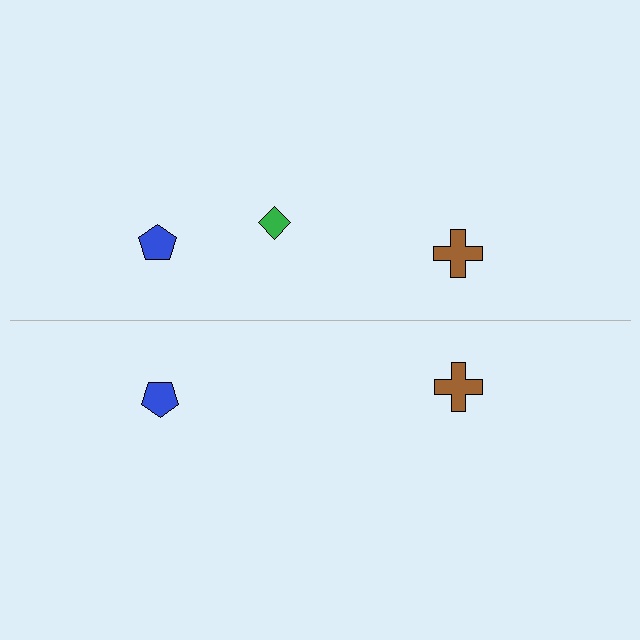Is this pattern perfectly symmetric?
No, the pattern is not perfectly symmetric. A green diamond is missing from the bottom side.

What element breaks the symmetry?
A green diamond is missing from the bottom side.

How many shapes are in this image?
There are 5 shapes in this image.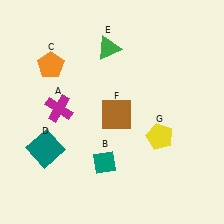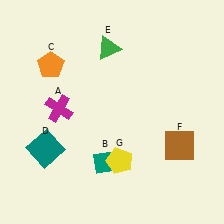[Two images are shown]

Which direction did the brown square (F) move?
The brown square (F) moved right.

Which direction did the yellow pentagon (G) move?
The yellow pentagon (G) moved left.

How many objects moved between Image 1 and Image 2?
2 objects moved between the two images.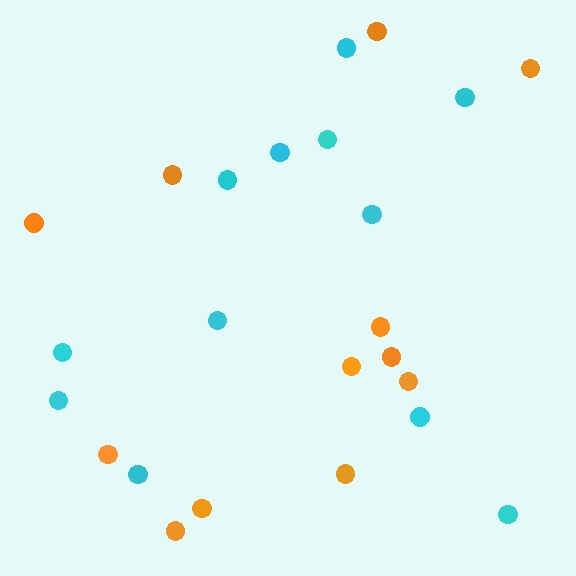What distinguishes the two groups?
There are 2 groups: one group of cyan circles (12) and one group of orange circles (12).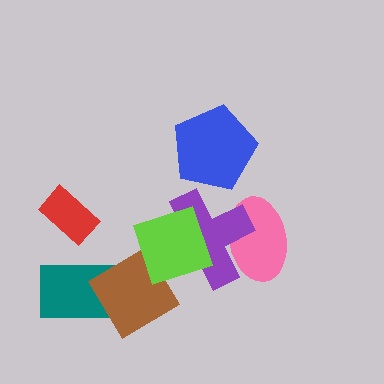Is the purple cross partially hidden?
Yes, it is partially covered by another shape.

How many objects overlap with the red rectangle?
0 objects overlap with the red rectangle.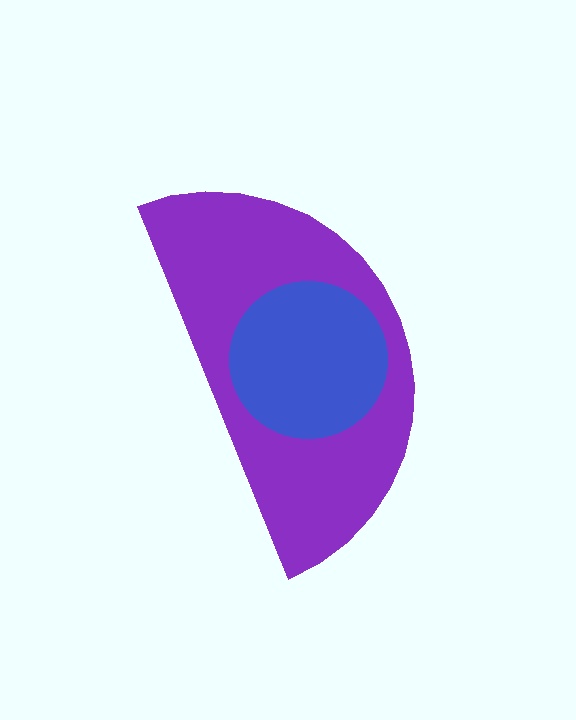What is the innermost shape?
The blue circle.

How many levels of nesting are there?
2.